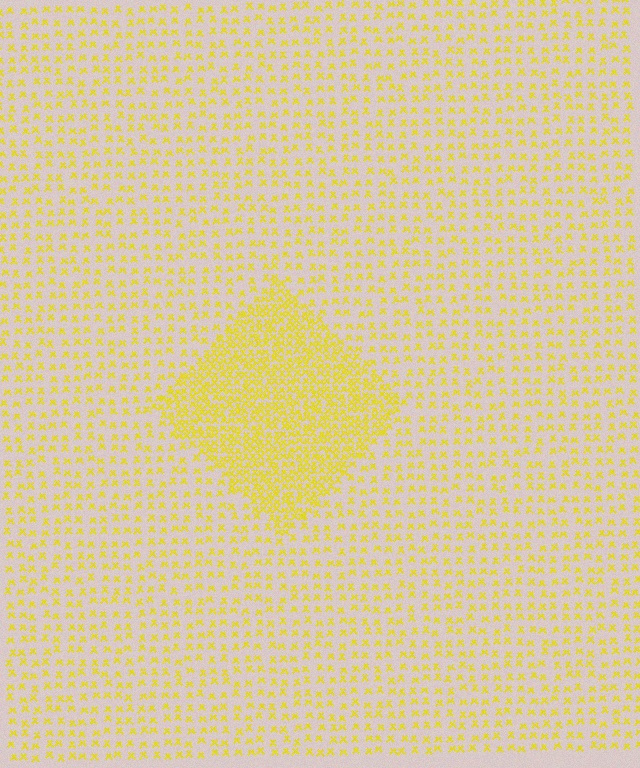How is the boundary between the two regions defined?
The boundary is defined by a change in element density (approximately 2.5x ratio). All elements are the same color, size, and shape.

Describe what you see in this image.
The image contains small yellow elements arranged at two different densities. A diamond-shaped region is visible where the elements are more densely packed than the surrounding area.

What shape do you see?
I see a diamond.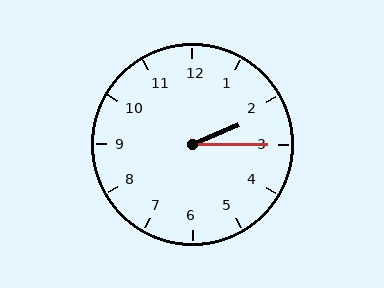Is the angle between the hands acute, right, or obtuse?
It is acute.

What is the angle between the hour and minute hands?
Approximately 22 degrees.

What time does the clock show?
2:15.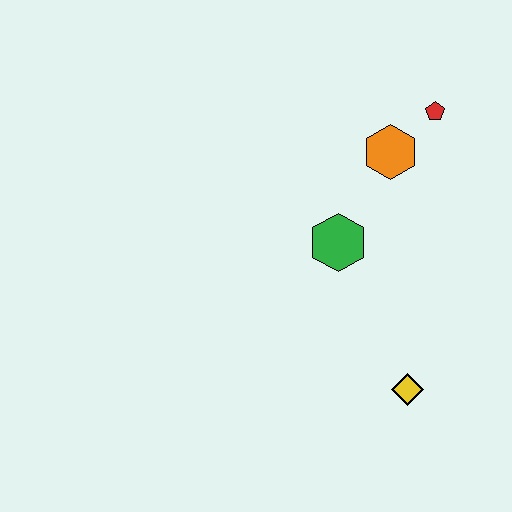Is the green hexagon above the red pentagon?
No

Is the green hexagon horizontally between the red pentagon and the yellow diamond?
No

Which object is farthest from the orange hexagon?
The yellow diamond is farthest from the orange hexagon.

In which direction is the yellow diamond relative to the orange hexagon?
The yellow diamond is below the orange hexagon.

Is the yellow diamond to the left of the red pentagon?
Yes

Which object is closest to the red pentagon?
The orange hexagon is closest to the red pentagon.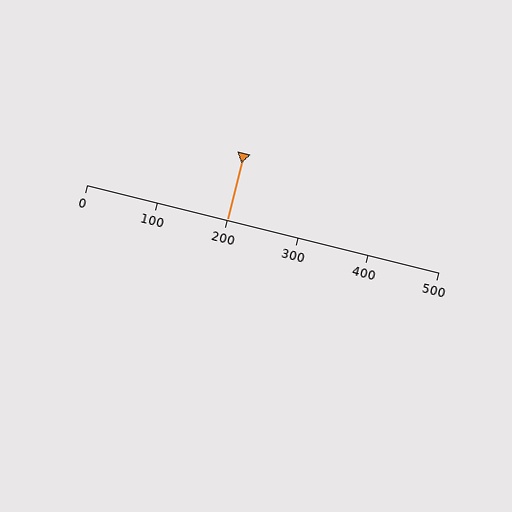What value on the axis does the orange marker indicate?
The marker indicates approximately 200.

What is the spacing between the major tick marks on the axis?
The major ticks are spaced 100 apart.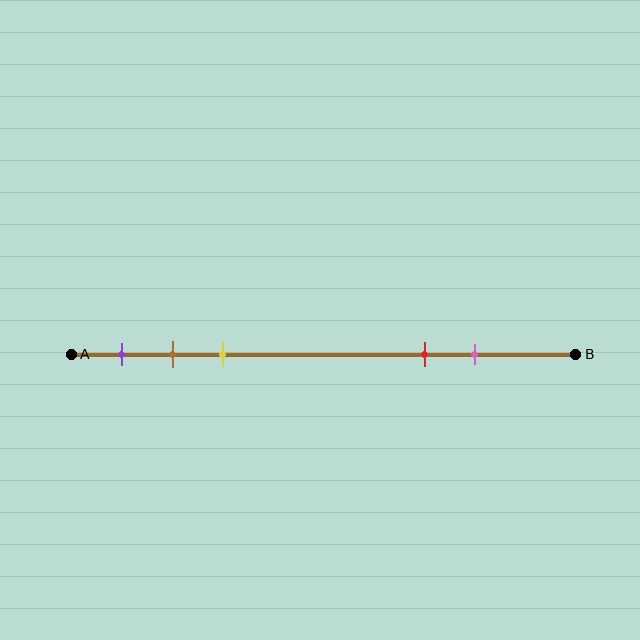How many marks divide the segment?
There are 5 marks dividing the segment.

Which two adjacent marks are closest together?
The brown and yellow marks are the closest adjacent pair.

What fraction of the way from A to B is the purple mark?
The purple mark is approximately 10% (0.1) of the way from A to B.